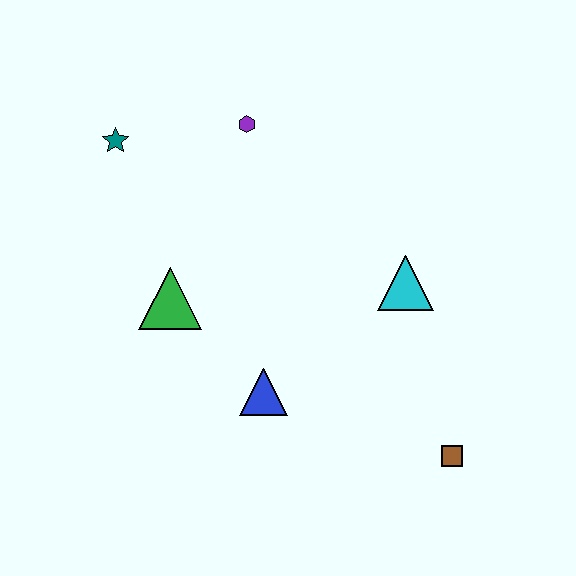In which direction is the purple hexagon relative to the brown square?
The purple hexagon is above the brown square.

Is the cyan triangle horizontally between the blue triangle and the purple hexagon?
No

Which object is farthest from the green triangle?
The brown square is farthest from the green triangle.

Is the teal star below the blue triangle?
No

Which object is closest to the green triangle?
The blue triangle is closest to the green triangle.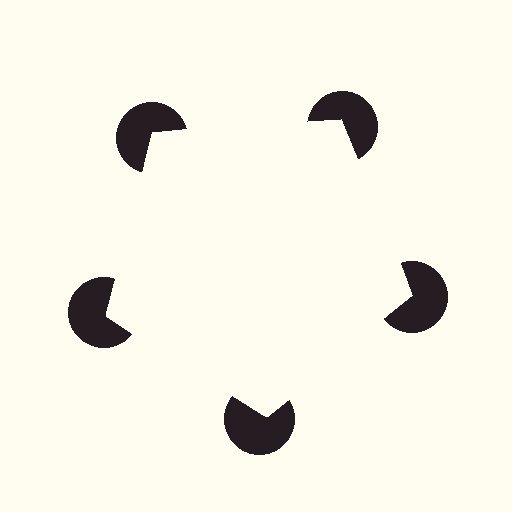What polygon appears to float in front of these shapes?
An illusory pentagon — its edges are inferred from the aligned wedge cuts in the pac-man discs, not physically drawn.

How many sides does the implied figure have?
5 sides.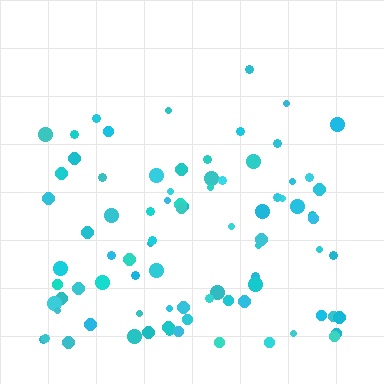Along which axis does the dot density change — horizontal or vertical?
Vertical.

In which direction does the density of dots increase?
From top to bottom, with the bottom side densest.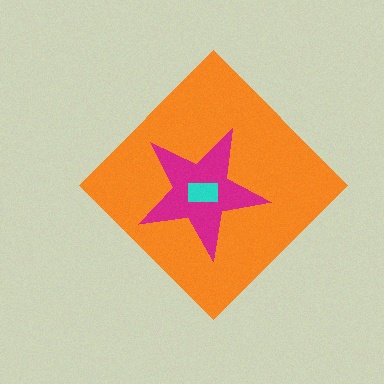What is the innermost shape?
The cyan rectangle.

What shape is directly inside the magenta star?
The cyan rectangle.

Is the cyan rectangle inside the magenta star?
Yes.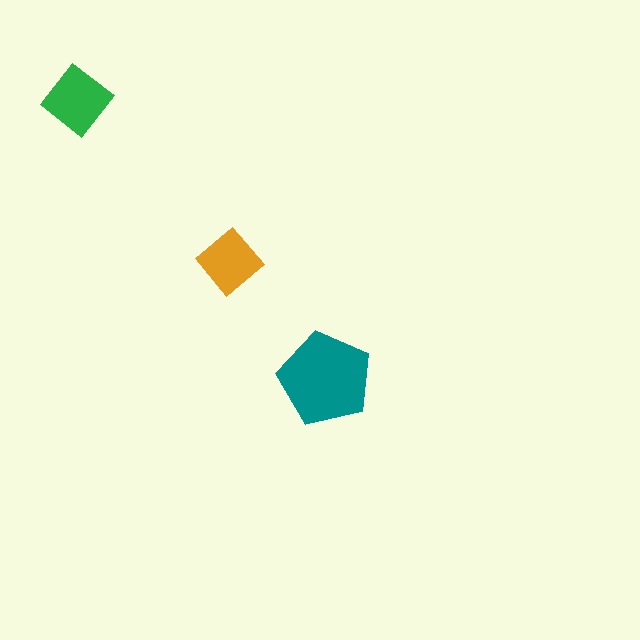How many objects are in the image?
There are 3 objects in the image.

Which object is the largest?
The teal pentagon.